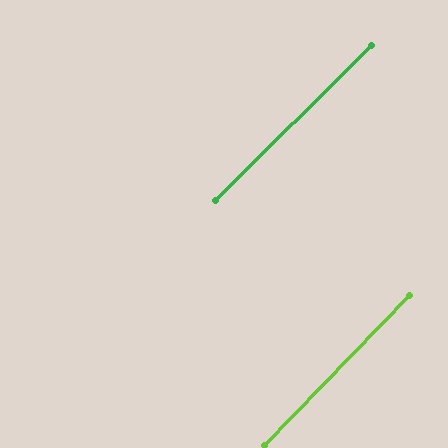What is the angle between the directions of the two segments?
Approximately 1 degree.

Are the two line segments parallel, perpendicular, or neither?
Parallel — their directions differ by only 1.1°.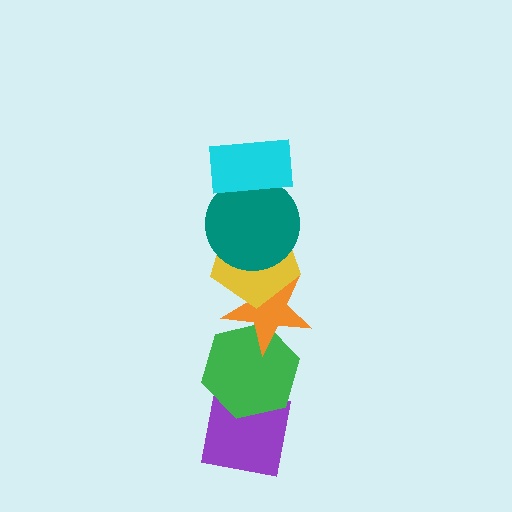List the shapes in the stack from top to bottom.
From top to bottom: the cyan rectangle, the teal circle, the yellow pentagon, the orange star, the green hexagon, the purple square.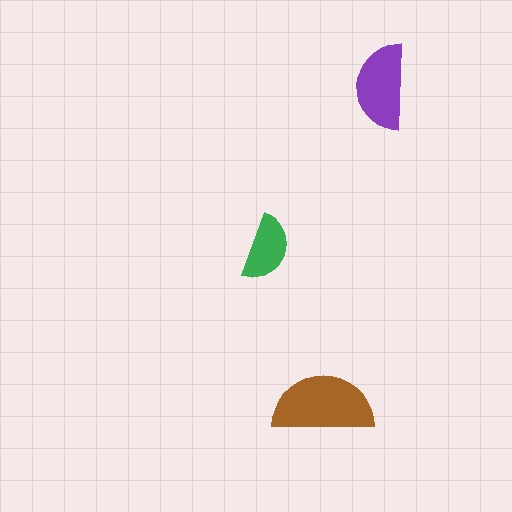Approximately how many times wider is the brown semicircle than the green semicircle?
About 1.5 times wider.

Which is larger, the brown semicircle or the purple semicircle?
The brown one.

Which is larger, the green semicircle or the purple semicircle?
The purple one.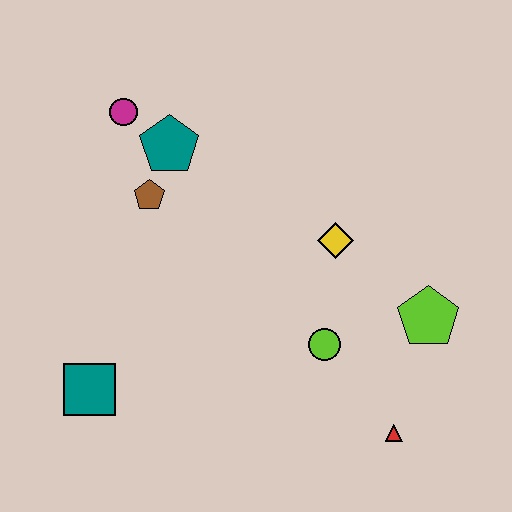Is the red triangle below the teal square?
Yes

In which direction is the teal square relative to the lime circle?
The teal square is to the left of the lime circle.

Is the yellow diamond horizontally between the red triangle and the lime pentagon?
No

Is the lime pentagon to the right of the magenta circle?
Yes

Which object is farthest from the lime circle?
The magenta circle is farthest from the lime circle.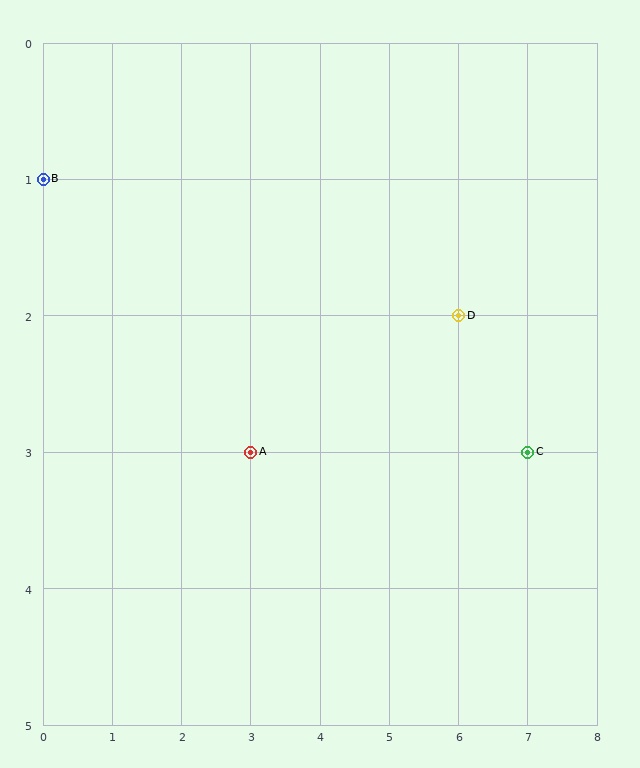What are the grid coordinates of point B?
Point B is at grid coordinates (0, 1).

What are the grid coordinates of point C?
Point C is at grid coordinates (7, 3).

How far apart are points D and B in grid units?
Points D and B are 6 columns and 1 row apart (about 6.1 grid units diagonally).